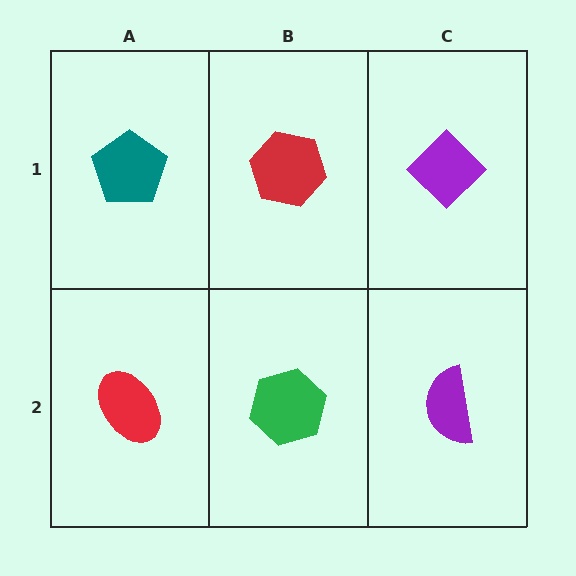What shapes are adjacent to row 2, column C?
A purple diamond (row 1, column C), a green hexagon (row 2, column B).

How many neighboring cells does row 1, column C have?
2.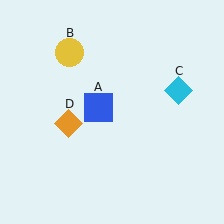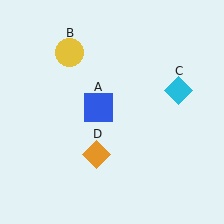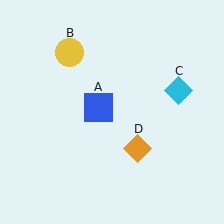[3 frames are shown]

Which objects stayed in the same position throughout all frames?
Blue square (object A) and yellow circle (object B) and cyan diamond (object C) remained stationary.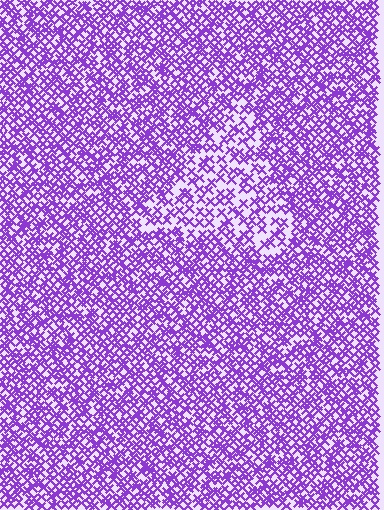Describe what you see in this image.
The image contains small purple elements arranged at two different densities. A triangle-shaped region is visible where the elements are less densely packed than the surrounding area.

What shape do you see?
I see a triangle.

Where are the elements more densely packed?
The elements are more densely packed outside the triangle boundary.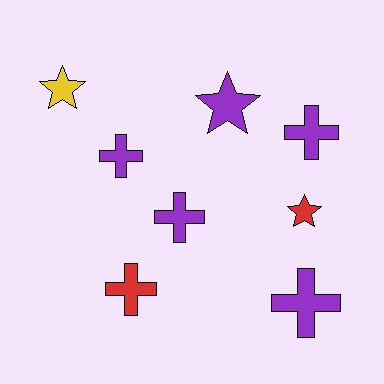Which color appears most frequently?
Purple, with 5 objects.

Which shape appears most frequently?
Cross, with 5 objects.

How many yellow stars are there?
There is 1 yellow star.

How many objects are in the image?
There are 8 objects.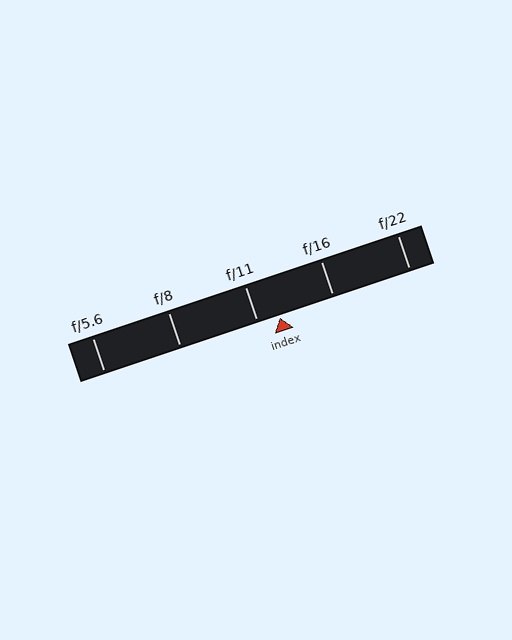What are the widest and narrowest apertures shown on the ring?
The widest aperture shown is f/5.6 and the narrowest is f/22.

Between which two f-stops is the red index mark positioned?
The index mark is between f/11 and f/16.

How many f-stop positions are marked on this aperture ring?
There are 5 f-stop positions marked.